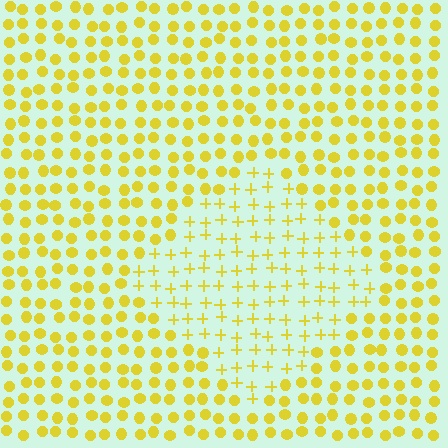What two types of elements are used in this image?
The image uses plus signs inside the diamond region and circles outside it.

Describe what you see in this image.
The image is filled with small yellow elements arranged in a uniform grid. A diamond-shaped region contains plus signs, while the surrounding area contains circles. The boundary is defined purely by the change in element shape.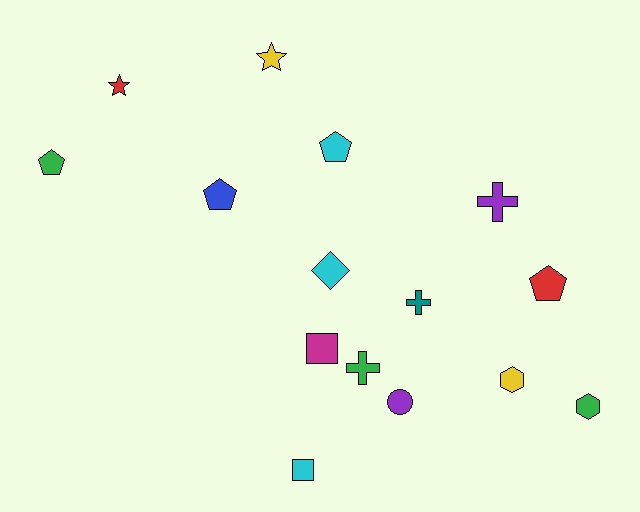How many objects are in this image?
There are 15 objects.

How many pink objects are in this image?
There are no pink objects.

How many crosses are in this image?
There are 3 crosses.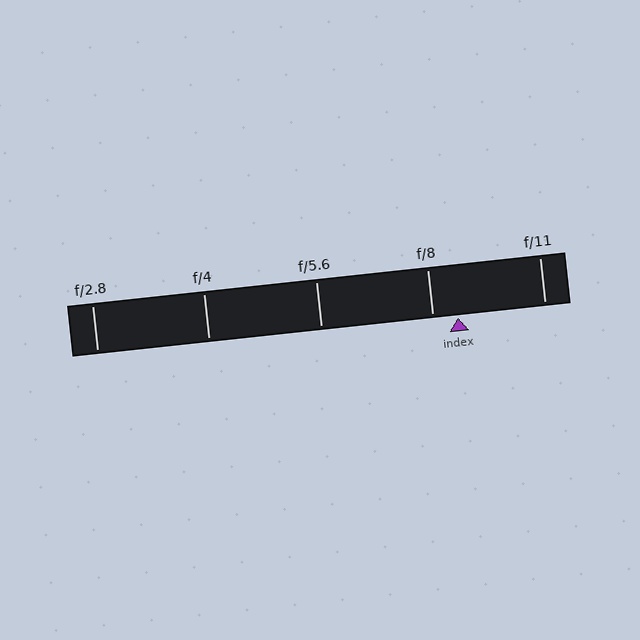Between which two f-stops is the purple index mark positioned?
The index mark is between f/8 and f/11.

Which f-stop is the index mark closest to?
The index mark is closest to f/8.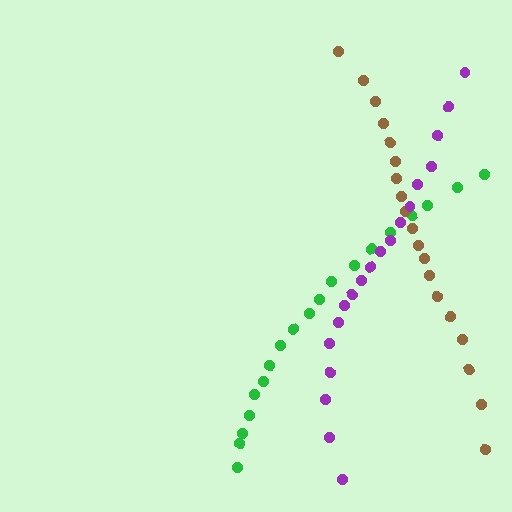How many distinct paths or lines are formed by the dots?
There are 3 distinct paths.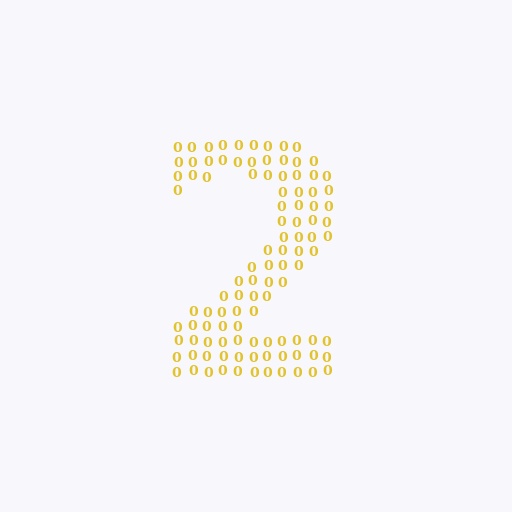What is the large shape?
The large shape is the digit 2.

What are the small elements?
The small elements are digit 0's.